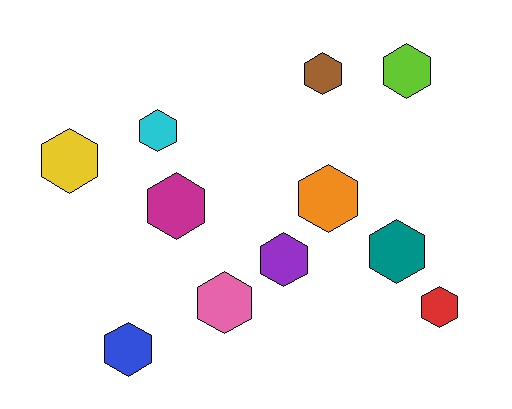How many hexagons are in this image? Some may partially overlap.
There are 11 hexagons.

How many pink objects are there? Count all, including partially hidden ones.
There is 1 pink object.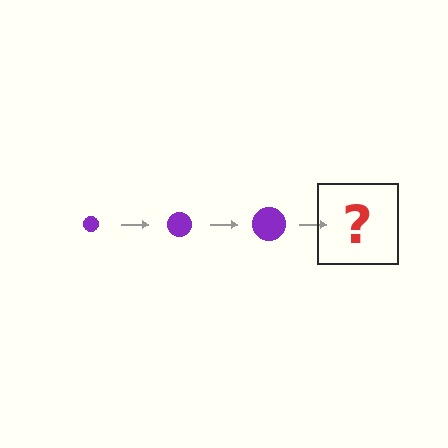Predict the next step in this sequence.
The next step is a purple circle, larger than the previous one.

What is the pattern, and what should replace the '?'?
The pattern is that the circle gets progressively larger each step. The '?' should be a purple circle, larger than the previous one.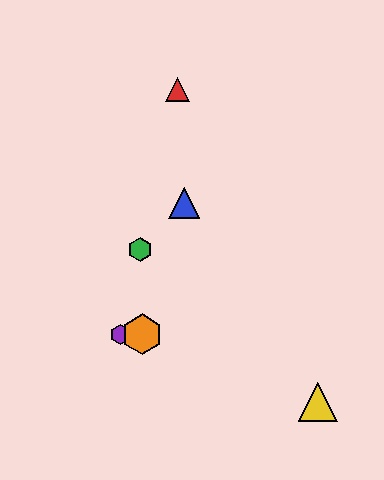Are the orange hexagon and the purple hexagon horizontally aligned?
Yes, both are at y≈334.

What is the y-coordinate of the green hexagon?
The green hexagon is at y≈250.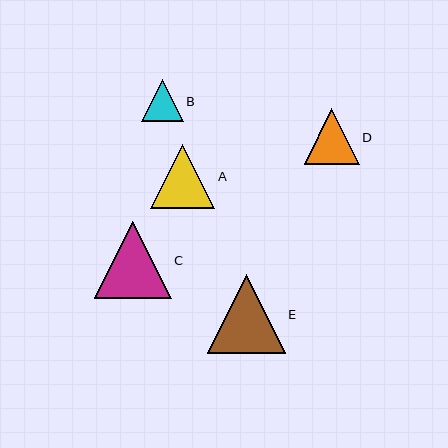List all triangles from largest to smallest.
From largest to smallest: E, C, A, D, B.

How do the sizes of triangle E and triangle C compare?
Triangle E and triangle C are approximately the same size.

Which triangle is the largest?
Triangle E is the largest with a size of approximately 78 pixels.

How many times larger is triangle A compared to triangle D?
Triangle A is approximately 1.2 times the size of triangle D.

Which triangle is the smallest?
Triangle B is the smallest with a size of approximately 42 pixels.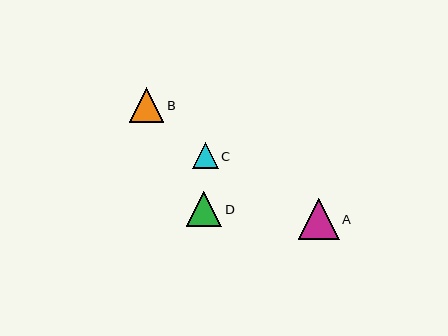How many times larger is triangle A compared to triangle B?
Triangle A is approximately 1.2 times the size of triangle B.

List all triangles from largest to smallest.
From largest to smallest: A, D, B, C.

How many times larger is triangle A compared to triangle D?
Triangle A is approximately 1.2 times the size of triangle D.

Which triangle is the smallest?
Triangle C is the smallest with a size of approximately 26 pixels.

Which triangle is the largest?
Triangle A is the largest with a size of approximately 41 pixels.